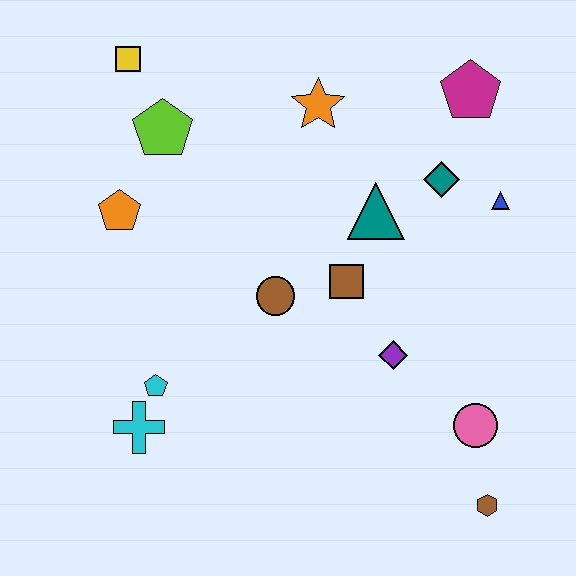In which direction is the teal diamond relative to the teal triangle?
The teal diamond is to the right of the teal triangle.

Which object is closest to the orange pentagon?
The lime pentagon is closest to the orange pentagon.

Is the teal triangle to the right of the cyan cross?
Yes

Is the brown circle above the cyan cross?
Yes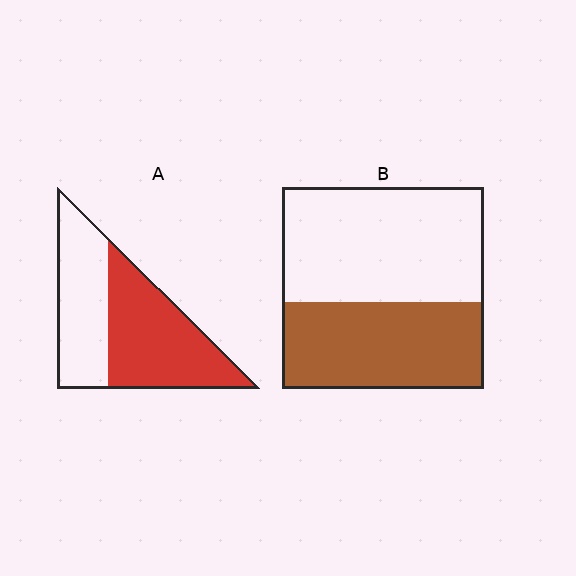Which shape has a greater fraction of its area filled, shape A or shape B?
Shape A.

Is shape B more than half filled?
No.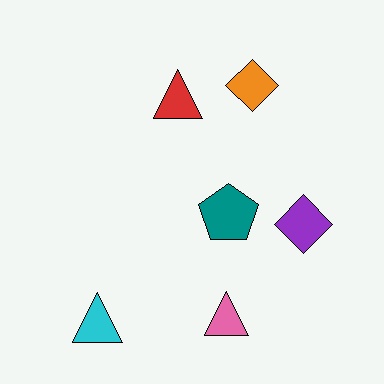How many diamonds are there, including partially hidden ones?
There are 2 diamonds.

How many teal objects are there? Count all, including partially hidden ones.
There is 1 teal object.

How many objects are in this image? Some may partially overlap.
There are 6 objects.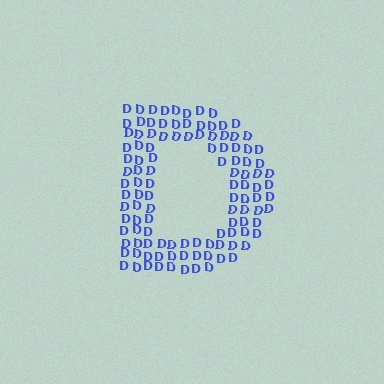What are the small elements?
The small elements are letter D's.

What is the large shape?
The large shape is the letter D.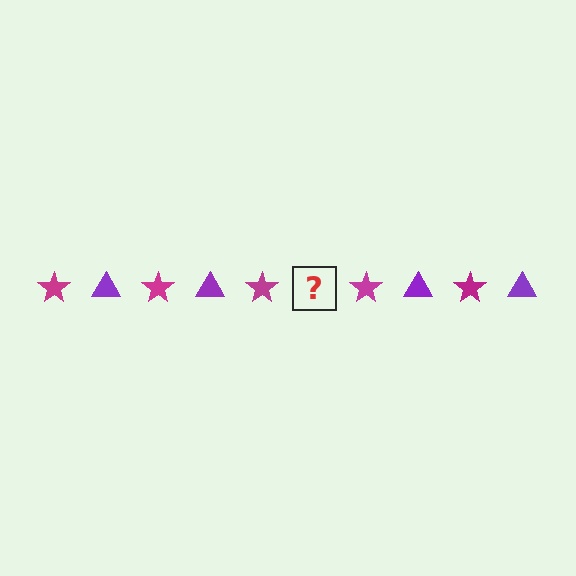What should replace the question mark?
The question mark should be replaced with a purple triangle.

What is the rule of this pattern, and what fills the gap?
The rule is that the pattern alternates between magenta star and purple triangle. The gap should be filled with a purple triangle.